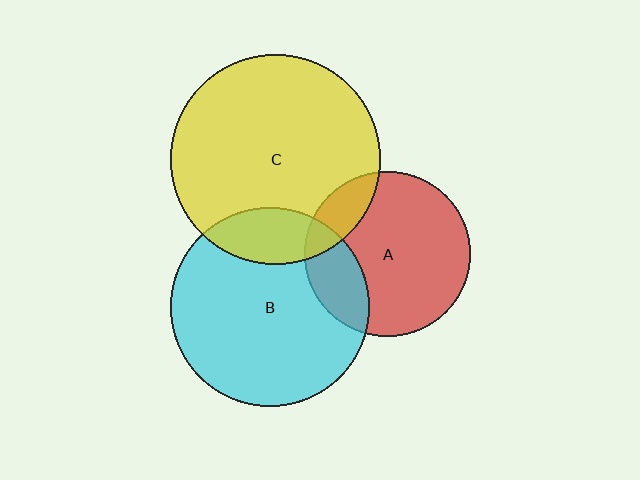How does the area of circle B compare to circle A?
Approximately 1.4 times.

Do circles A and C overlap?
Yes.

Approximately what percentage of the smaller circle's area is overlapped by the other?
Approximately 15%.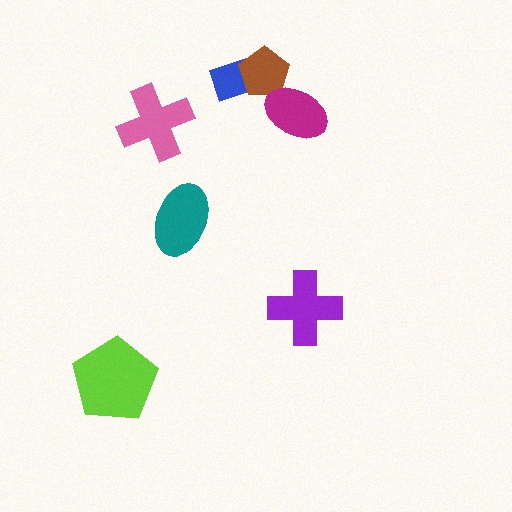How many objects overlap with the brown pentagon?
2 objects overlap with the brown pentagon.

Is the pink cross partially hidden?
No, no other shape covers it.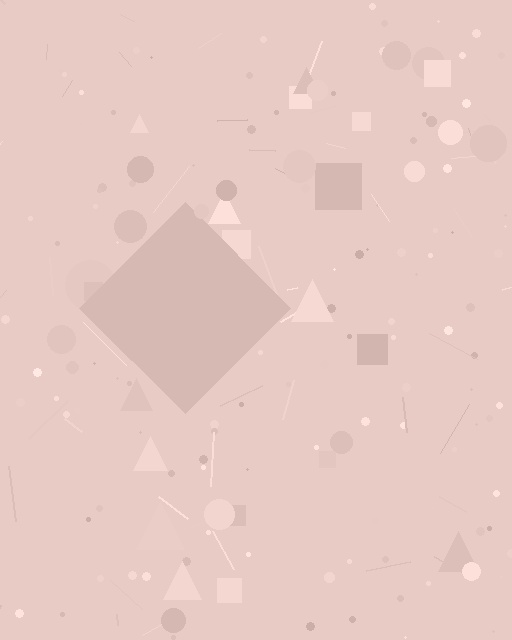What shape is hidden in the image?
A diamond is hidden in the image.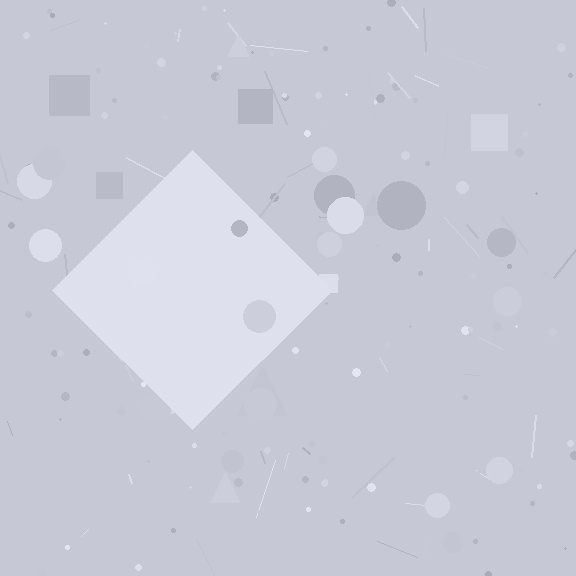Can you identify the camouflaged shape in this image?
The camouflaged shape is a diamond.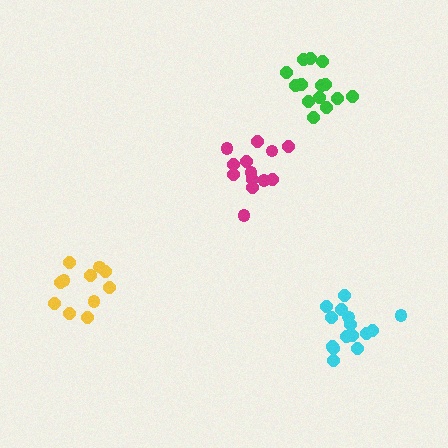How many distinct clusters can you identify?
There are 4 distinct clusters.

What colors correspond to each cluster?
The clusters are colored: magenta, yellow, cyan, green.